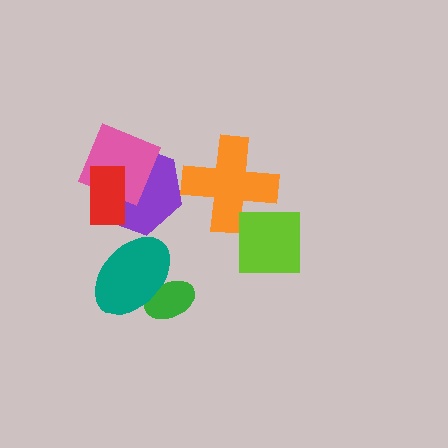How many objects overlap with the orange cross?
1 object overlaps with the orange cross.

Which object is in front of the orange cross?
The lime square is in front of the orange cross.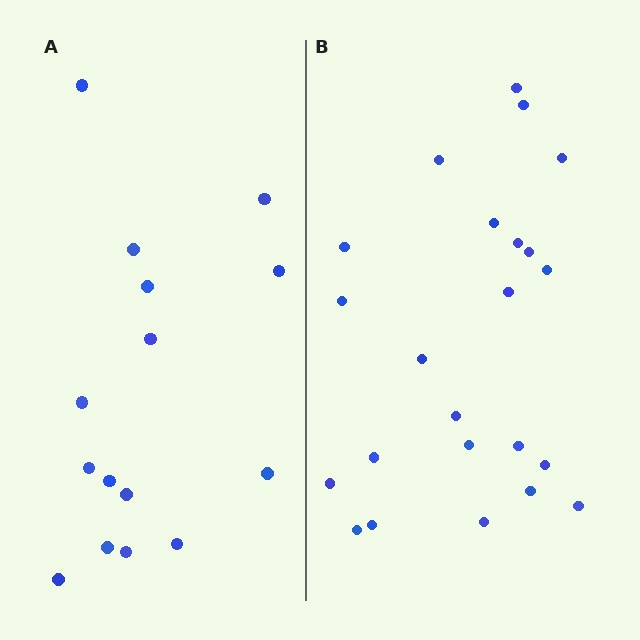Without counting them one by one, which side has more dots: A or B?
Region B (the right region) has more dots.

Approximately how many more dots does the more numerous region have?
Region B has roughly 8 or so more dots than region A.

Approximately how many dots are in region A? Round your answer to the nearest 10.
About 20 dots. (The exact count is 15, which rounds to 20.)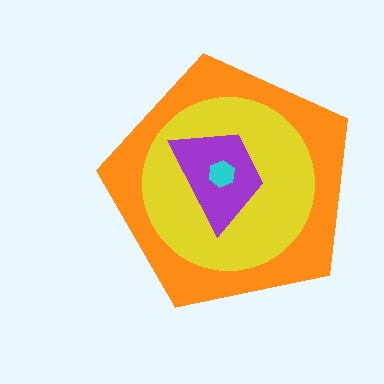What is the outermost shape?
The orange pentagon.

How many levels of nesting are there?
4.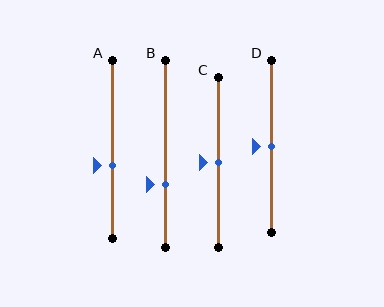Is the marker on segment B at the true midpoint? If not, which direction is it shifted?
No, the marker on segment B is shifted downward by about 17% of the segment length.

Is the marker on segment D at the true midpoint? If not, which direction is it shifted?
Yes, the marker on segment D is at the true midpoint.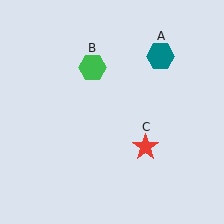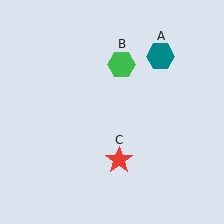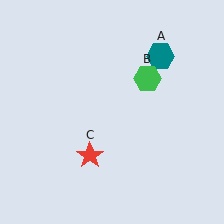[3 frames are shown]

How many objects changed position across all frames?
2 objects changed position: green hexagon (object B), red star (object C).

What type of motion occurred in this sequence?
The green hexagon (object B), red star (object C) rotated clockwise around the center of the scene.